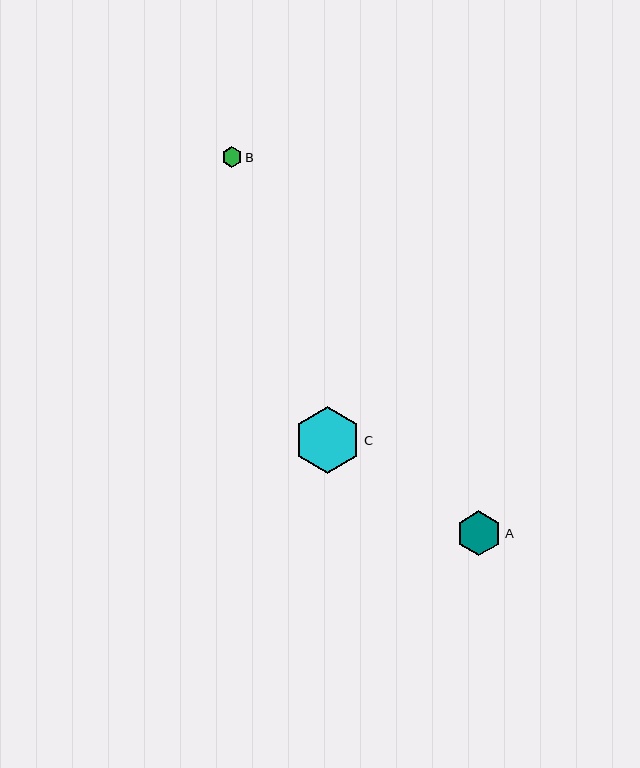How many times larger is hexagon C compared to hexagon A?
Hexagon C is approximately 1.5 times the size of hexagon A.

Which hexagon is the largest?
Hexagon C is the largest with a size of approximately 67 pixels.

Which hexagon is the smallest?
Hexagon B is the smallest with a size of approximately 21 pixels.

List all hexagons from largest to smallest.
From largest to smallest: C, A, B.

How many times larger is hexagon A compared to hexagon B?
Hexagon A is approximately 2.2 times the size of hexagon B.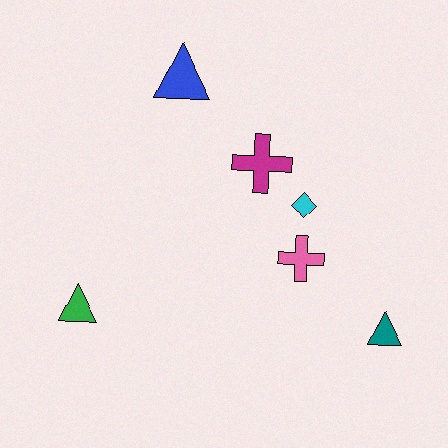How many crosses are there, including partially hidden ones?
There are 2 crosses.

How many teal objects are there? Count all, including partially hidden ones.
There is 1 teal object.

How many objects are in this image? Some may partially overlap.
There are 6 objects.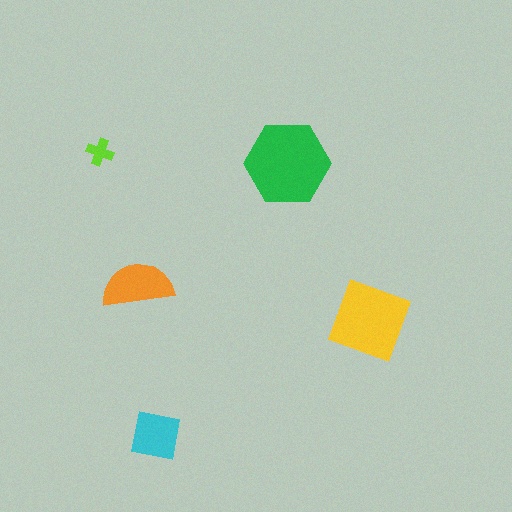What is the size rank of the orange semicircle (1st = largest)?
3rd.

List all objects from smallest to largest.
The lime cross, the cyan square, the orange semicircle, the yellow diamond, the green hexagon.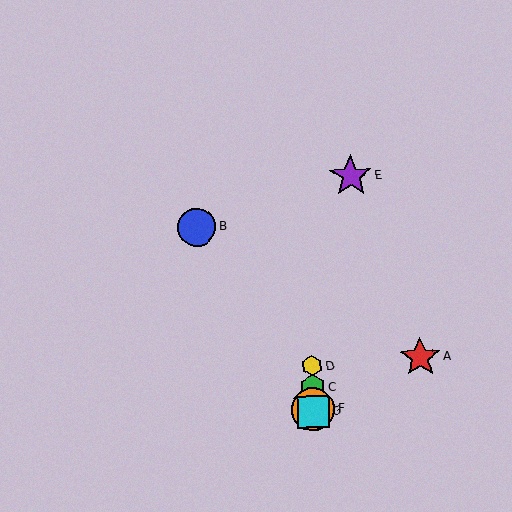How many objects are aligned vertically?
4 objects (C, D, F, G) are aligned vertically.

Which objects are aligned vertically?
Objects C, D, F, G are aligned vertically.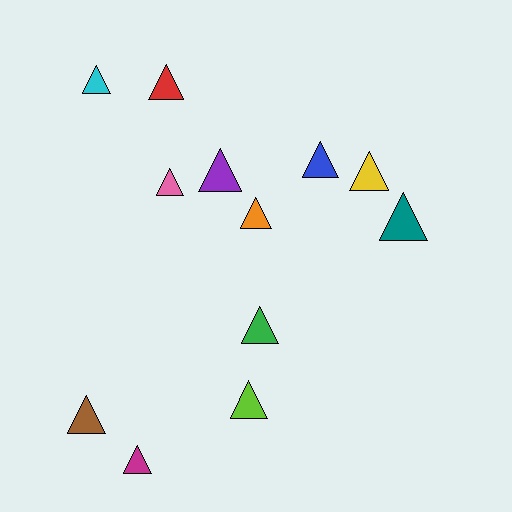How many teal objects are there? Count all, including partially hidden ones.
There is 1 teal object.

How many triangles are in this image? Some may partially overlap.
There are 12 triangles.